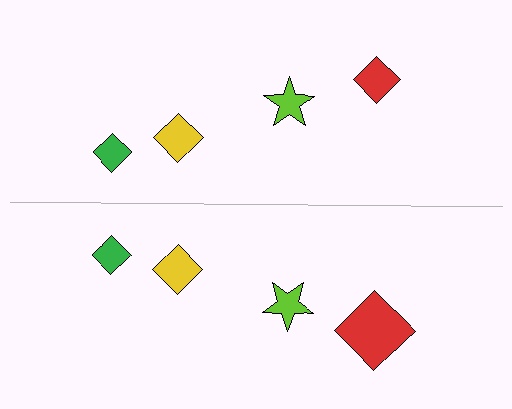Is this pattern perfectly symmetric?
No, the pattern is not perfectly symmetric. The red diamond on the bottom side has a different size than its mirror counterpart.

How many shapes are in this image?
There are 8 shapes in this image.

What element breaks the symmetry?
The red diamond on the bottom side has a different size than its mirror counterpart.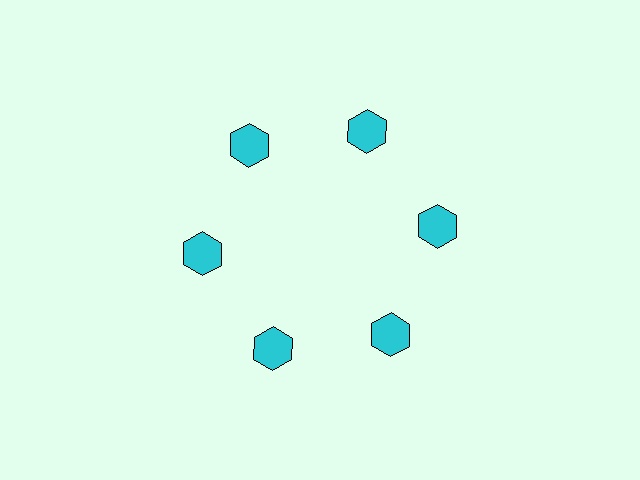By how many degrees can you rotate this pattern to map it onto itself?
The pattern maps onto itself every 60 degrees of rotation.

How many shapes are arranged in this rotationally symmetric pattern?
There are 6 shapes, arranged in 6 groups of 1.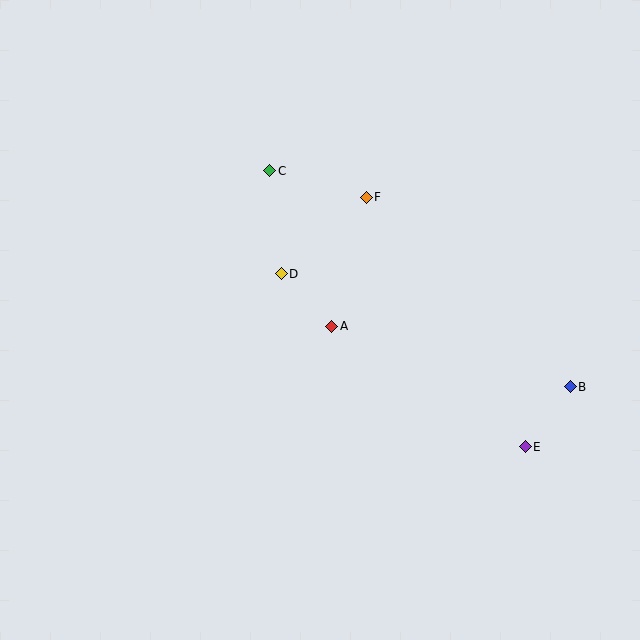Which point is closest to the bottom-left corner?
Point A is closest to the bottom-left corner.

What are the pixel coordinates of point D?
Point D is at (281, 274).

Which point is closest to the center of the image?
Point A at (332, 326) is closest to the center.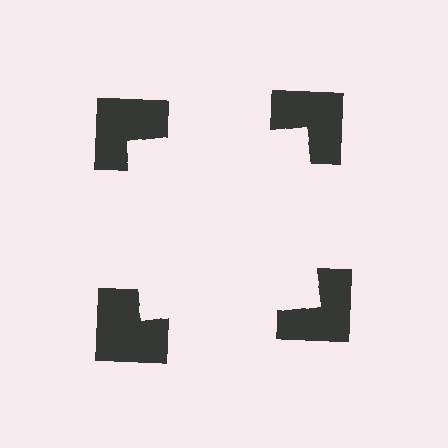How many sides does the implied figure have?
4 sides.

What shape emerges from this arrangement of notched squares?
An illusory square — its edges are inferred from the aligned wedge cuts in the notched squares, not physically drawn.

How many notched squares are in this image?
There are 4 — one at each vertex of the illusory square.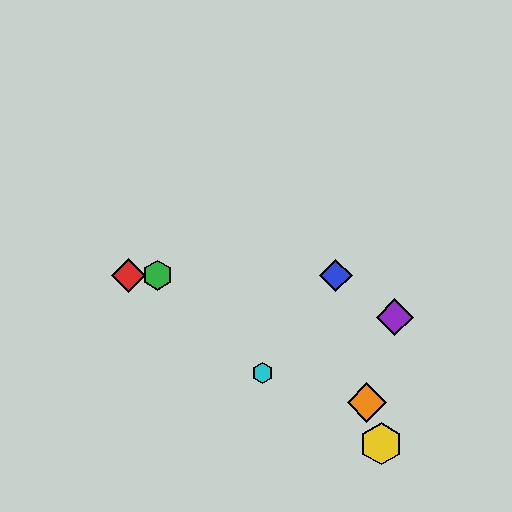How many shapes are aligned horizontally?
3 shapes (the red diamond, the blue diamond, the green hexagon) are aligned horizontally.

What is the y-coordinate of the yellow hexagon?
The yellow hexagon is at y≈444.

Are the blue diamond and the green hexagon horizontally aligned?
Yes, both are at y≈275.